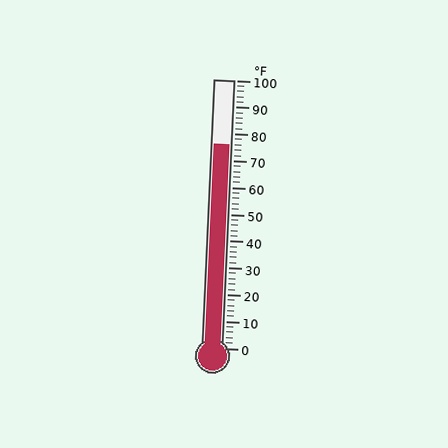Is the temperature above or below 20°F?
The temperature is above 20°F.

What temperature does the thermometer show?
The thermometer shows approximately 76°F.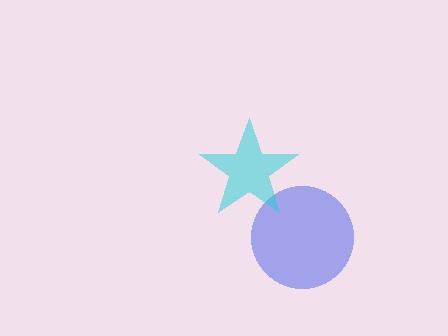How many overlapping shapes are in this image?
There are 2 overlapping shapes in the image.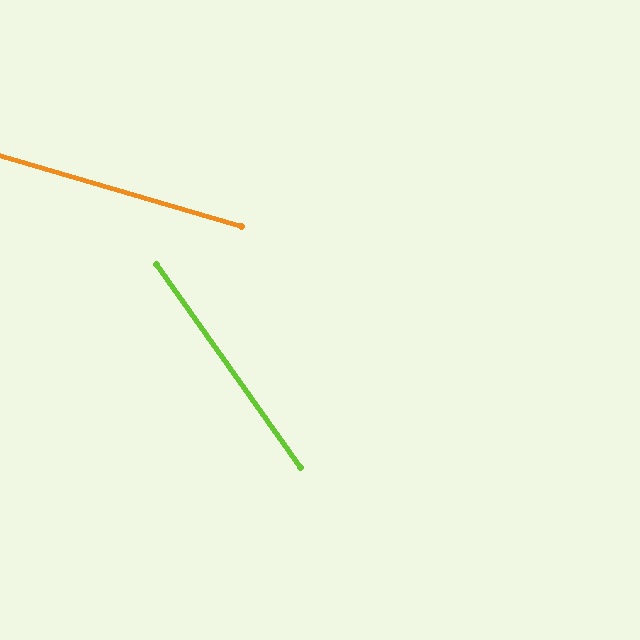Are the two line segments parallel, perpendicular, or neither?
Neither parallel nor perpendicular — they differ by about 38°.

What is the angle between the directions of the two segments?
Approximately 38 degrees.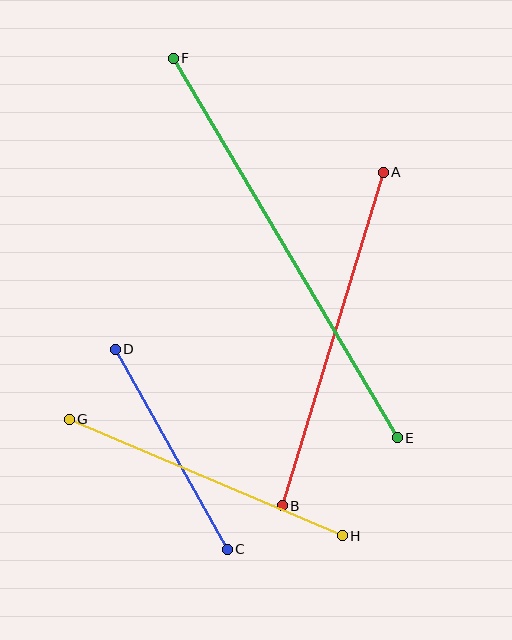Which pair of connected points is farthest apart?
Points E and F are farthest apart.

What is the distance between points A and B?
The distance is approximately 348 pixels.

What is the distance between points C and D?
The distance is approximately 229 pixels.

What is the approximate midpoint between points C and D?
The midpoint is at approximately (171, 449) pixels.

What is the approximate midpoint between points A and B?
The midpoint is at approximately (333, 339) pixels.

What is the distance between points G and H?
The distance is approximately 297 pixels.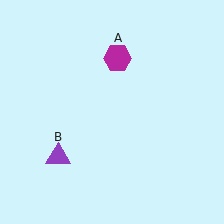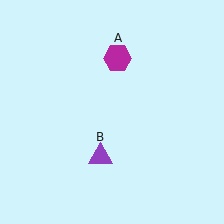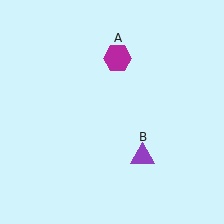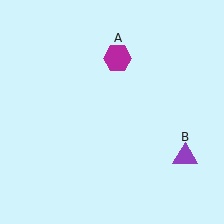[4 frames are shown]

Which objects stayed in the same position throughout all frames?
Magenta hexagon (object A) remained stationary.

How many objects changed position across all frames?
1 object changed position: purple triangle (object B).